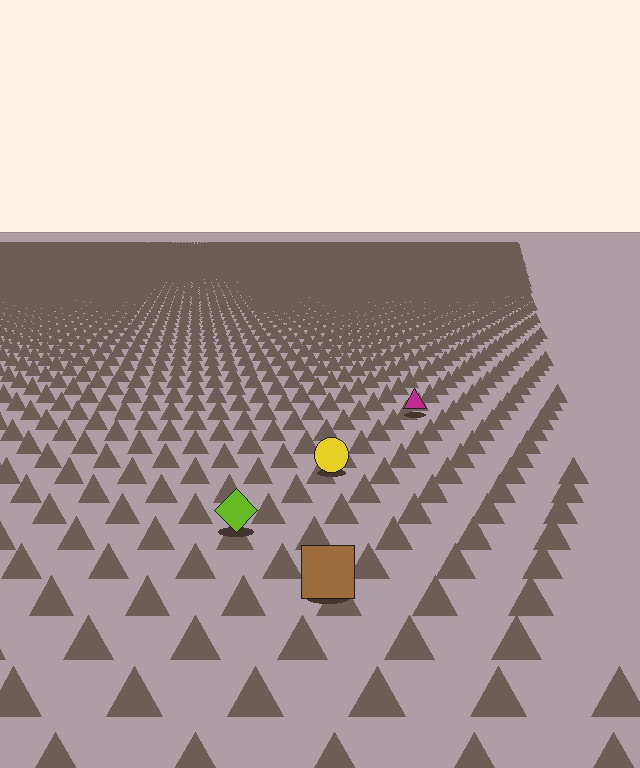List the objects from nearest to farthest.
From nearest to farthest: the brown square, the lime diamond, the yellow circle, the magenta triangle.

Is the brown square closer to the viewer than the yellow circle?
Yes. The brown square is closer — you can tell from the texture gradient: the ground texture is coarser near it.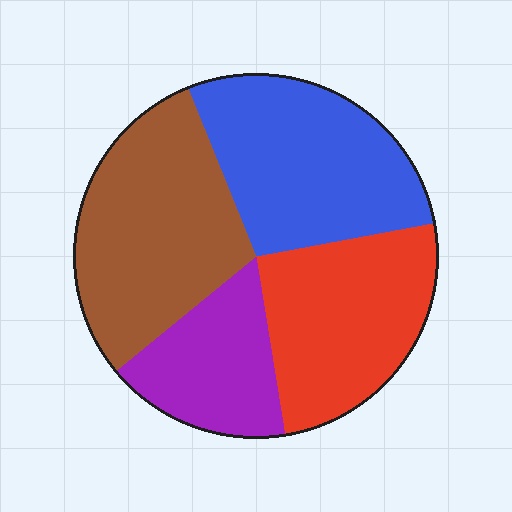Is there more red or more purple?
Red.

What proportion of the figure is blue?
Blue covers 28% of the figure.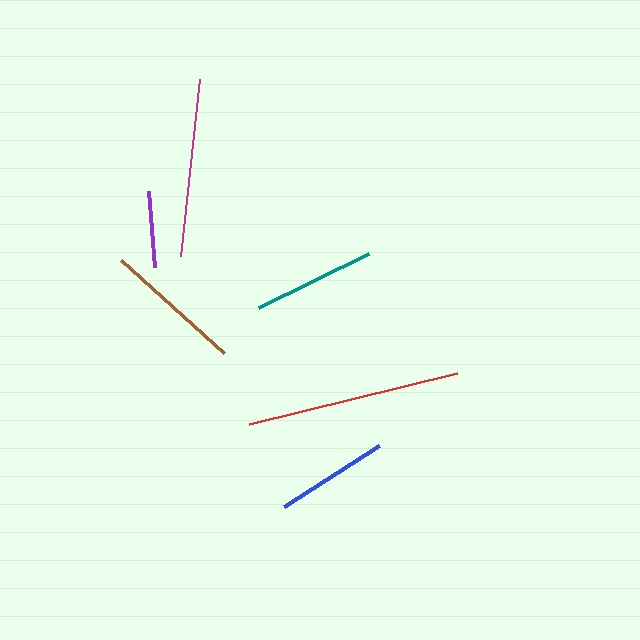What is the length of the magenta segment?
The magenta segment is approximately 178 pixels long.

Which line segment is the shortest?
The purple line is the shortest at approximately 77 pixels.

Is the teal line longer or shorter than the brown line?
The brown line is longer than the teal line.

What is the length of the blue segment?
The blue segment is approximately 113 pixels long.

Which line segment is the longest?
The red line is the longest at approximately 214 pixels.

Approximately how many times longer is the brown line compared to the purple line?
The brown line is approximately 1.8 times the length of the purple line.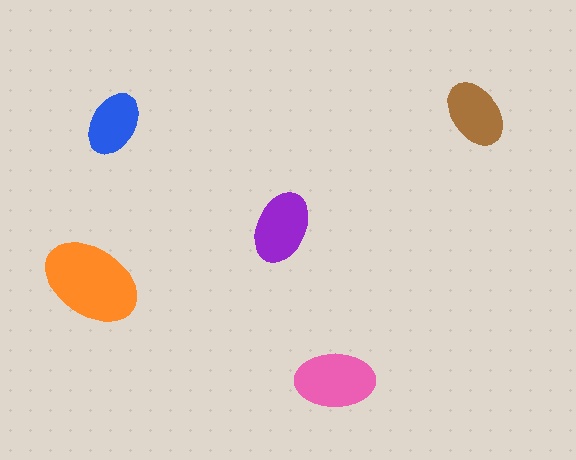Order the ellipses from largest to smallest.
the orange one, the pink one, the purple one, the brown one, the blue one.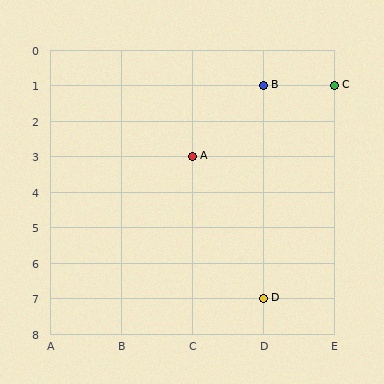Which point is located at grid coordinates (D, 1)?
Point B is at (D, 1).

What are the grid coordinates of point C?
Point C is at grid coordinates (E, 1).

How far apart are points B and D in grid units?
Points B and D are 6 rows apart.